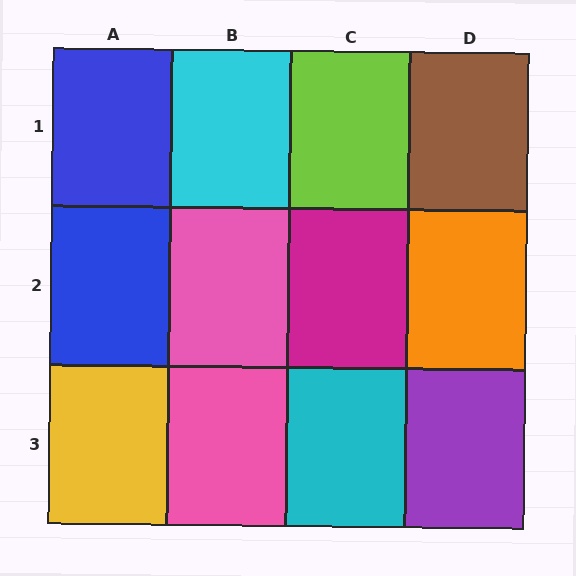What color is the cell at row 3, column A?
Yellow.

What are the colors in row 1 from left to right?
Blue, cyan, lime, brown.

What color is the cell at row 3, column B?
Pink.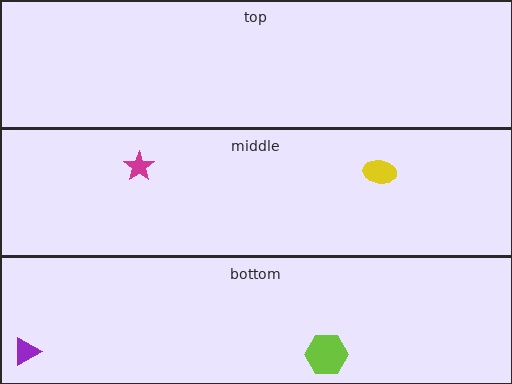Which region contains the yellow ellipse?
The middle region.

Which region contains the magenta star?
The middle region.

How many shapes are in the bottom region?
2.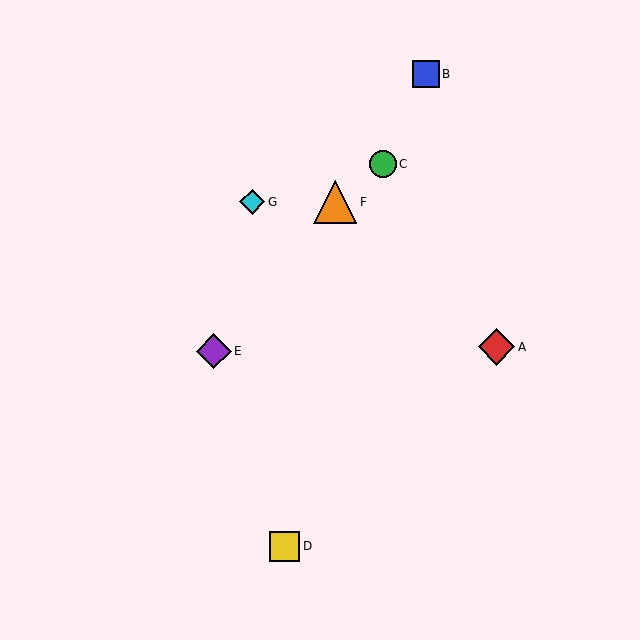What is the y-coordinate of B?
Object B is at y≈74.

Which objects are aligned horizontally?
Objects F, G are aligned horizontally.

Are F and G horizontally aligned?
Yes, both are at y≈202.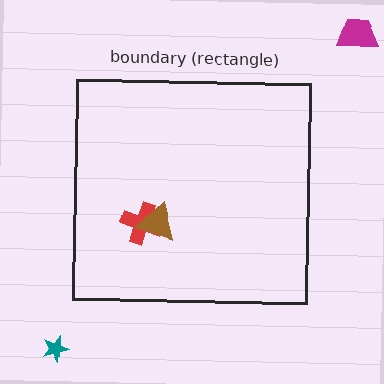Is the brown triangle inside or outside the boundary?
Inside.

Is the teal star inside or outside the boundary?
Outside.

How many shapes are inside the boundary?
2 inside, 2 outside.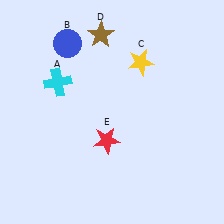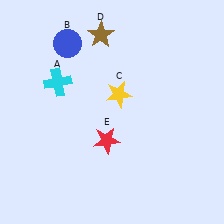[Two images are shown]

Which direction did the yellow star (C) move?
The yellow star (C) moved down.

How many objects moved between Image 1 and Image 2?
1 object moved between the two images.